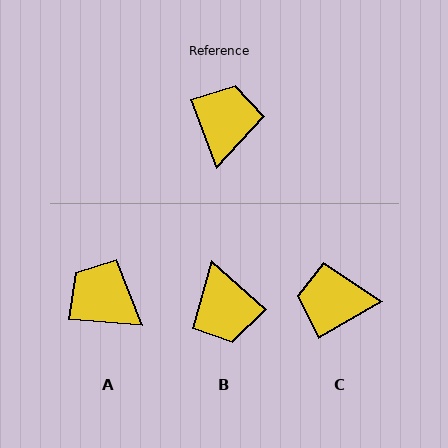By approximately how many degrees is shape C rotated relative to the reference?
Approximately 99 degrees counter-clockwise.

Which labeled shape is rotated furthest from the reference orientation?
B, about 152 degrees away.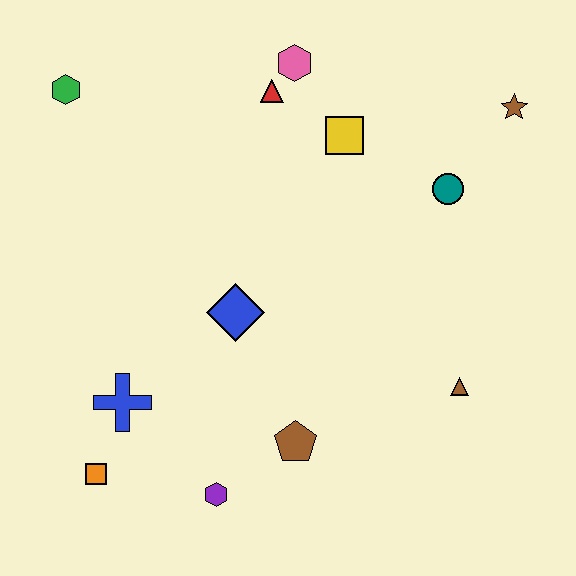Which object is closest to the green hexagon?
The red triangle is closest to the green hexagon.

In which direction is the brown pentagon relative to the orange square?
The brown pentagon is to the right of the orange square.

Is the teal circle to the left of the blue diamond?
No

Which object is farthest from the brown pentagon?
The green hexagon is farthest from the brown pentagon.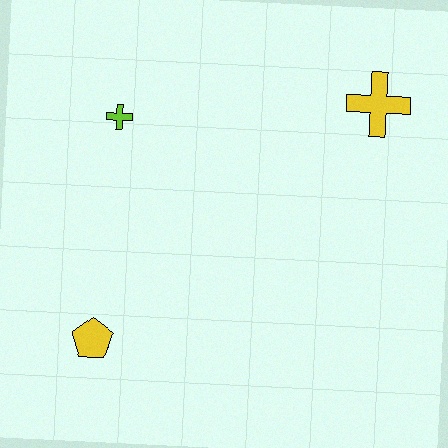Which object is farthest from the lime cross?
The yellow cross is farthest from the lime cross.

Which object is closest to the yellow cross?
The lime cross is closest to the yellow cross.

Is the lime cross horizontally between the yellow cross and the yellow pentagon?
Yes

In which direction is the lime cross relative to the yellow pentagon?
The lime cross is above the yellow pentagon.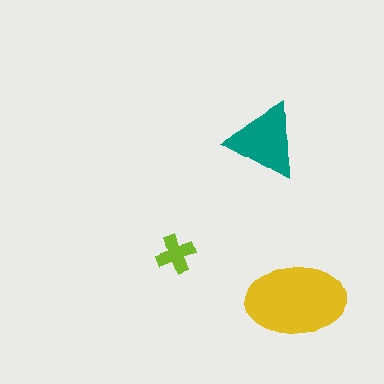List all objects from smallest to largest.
The lime cross, the teal triangle, the yellow ellipse.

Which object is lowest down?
The yellow ellipse is bottommost.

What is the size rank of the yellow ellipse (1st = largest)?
1st.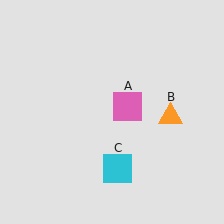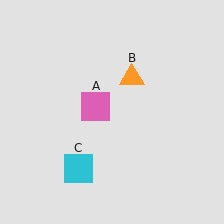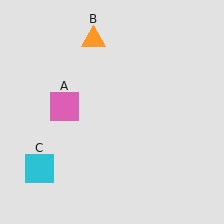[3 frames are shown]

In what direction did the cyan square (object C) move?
The cyan square (object C) moved left.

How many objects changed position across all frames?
3 objects changed position: pink square (object A), orange triangle (object B), cyan square (object C).